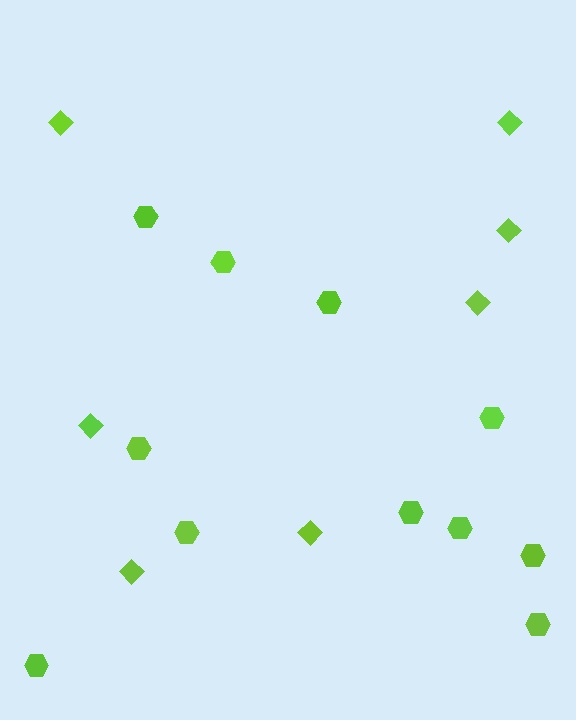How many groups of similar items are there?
There are 2 groups: one group of hexagons (11) and one group of diamonds (7).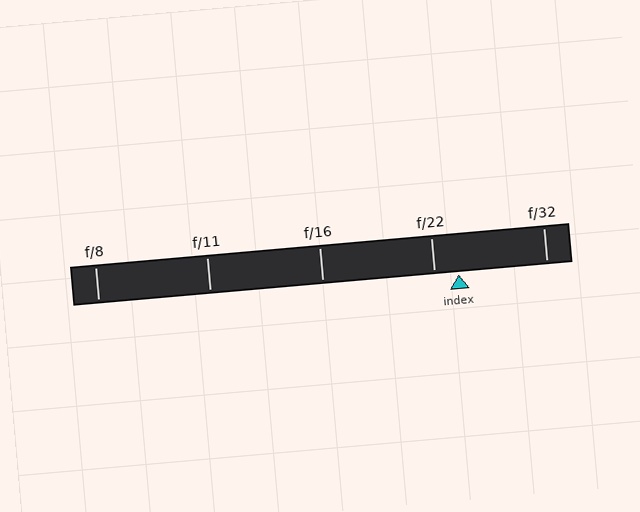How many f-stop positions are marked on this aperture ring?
There are 5 f-stop positions marked.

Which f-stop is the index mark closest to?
The index mark is closest to f/22.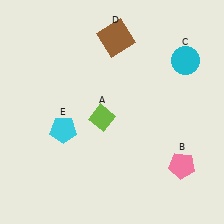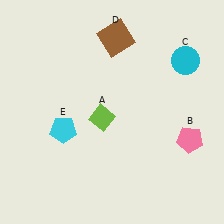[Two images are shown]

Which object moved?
The pink pentagon (B) moved up.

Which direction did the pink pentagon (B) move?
The pink pentagon (B) moved up.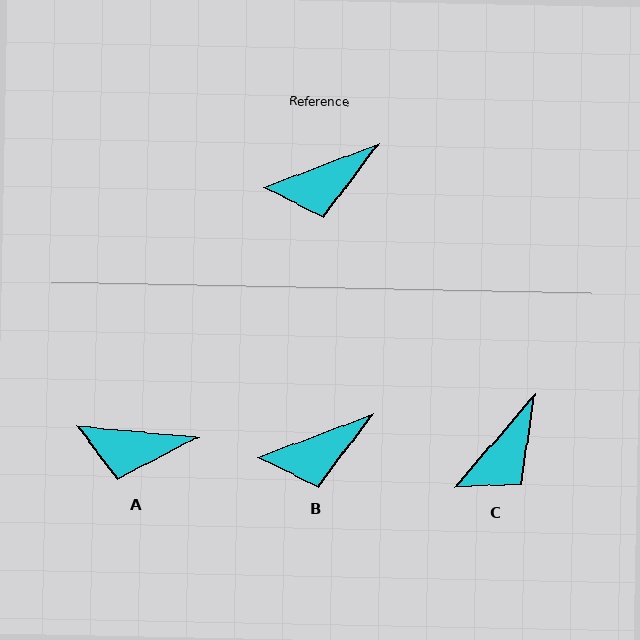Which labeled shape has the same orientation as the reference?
B.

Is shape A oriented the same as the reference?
No, it is off by about 26 degrees.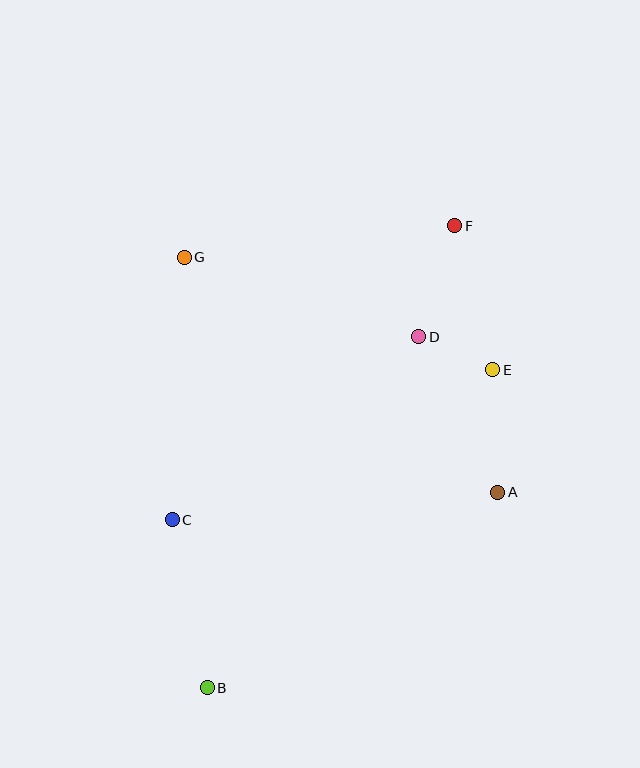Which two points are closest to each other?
Points D and E are closest to each other.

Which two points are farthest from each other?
Points B and F are farthest from each other.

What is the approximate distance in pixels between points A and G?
The distance between A and G is approximately 392 pixels.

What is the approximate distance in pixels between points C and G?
The distance between C and G is approximately 263 pixels.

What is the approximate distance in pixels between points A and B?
The distance between A and B is approximately 350 pixels.